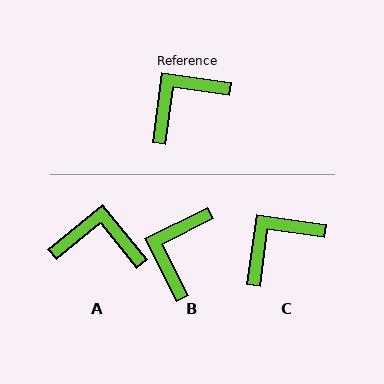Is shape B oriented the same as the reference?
No, it is off by about 35 degrees.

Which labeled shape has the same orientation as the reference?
C.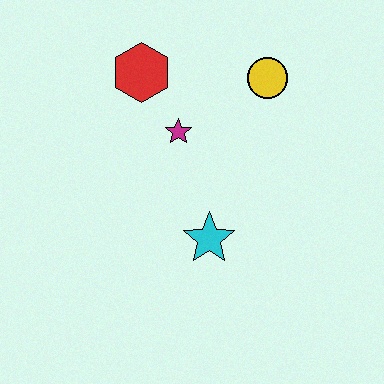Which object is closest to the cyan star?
The magenta star is closest to the cyan star.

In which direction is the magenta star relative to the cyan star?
The magenta star is above the cyan star.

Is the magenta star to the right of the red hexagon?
Yes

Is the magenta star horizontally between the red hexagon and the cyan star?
Yes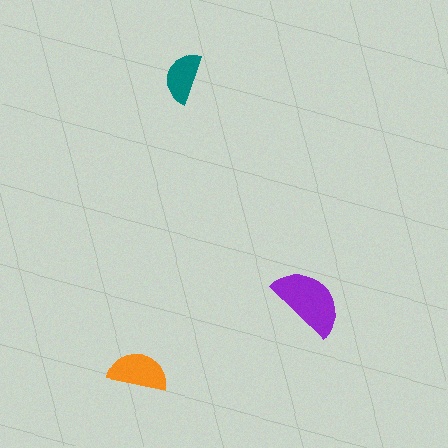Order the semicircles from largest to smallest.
the purple one, the orange one, the teal one.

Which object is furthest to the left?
The orange semicircle is leftmost.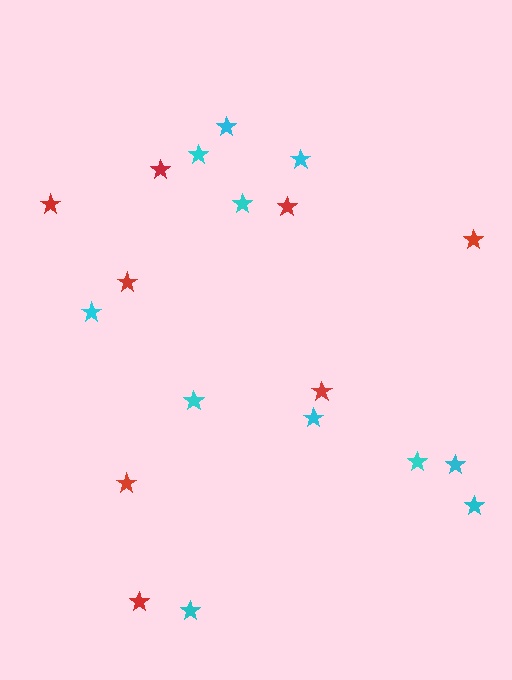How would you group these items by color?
There are 2 groups: one group of red stars (8) and one group of cyan stars (11).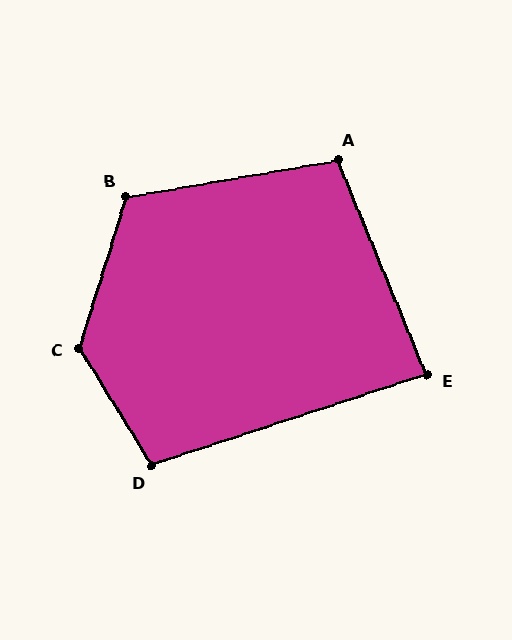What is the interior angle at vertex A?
Approximately 103 degrees (obtuse).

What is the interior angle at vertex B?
Approximately 117 degrees (obtuse).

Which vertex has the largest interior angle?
C, at approximately 131 degrees.